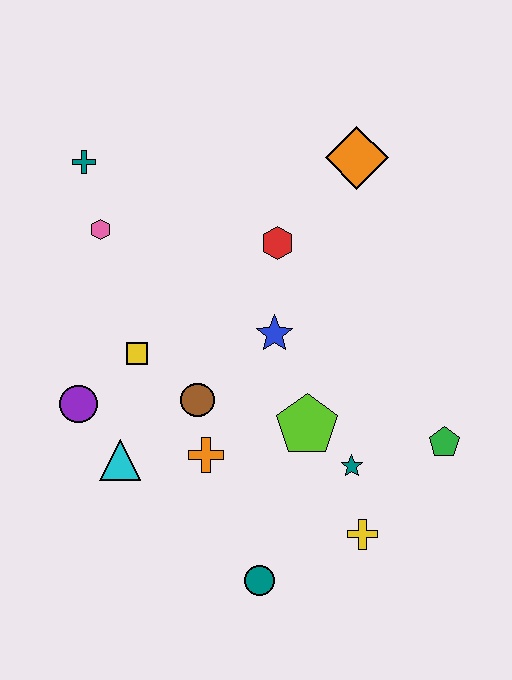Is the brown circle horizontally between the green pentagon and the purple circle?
Yes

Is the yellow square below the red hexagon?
Yes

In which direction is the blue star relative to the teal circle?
The blue star is above the teal circle.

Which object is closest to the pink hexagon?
The teal cross is closest to the pink hexagon.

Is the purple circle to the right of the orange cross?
No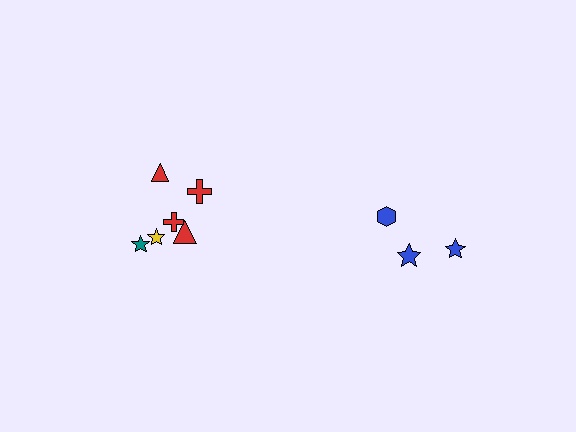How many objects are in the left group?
There are 6 objects.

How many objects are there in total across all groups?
There are 9 objects.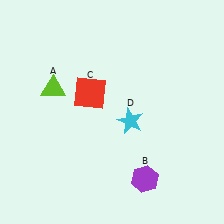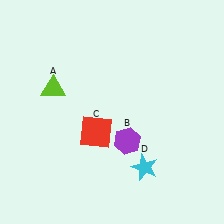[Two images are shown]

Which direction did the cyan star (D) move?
The cyan star (D) moved down.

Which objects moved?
The objects that moved are: the purple hexagon (B), the red square (C), the cyan star (D).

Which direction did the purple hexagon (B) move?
The purple hexagon (B) moved up.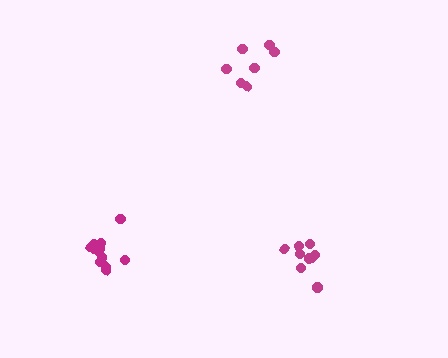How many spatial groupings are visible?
There are 3 spatial groupings.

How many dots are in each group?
Group 1: 7 dots, Group 2: 12 dots, Group 3: 9 dots (28 total).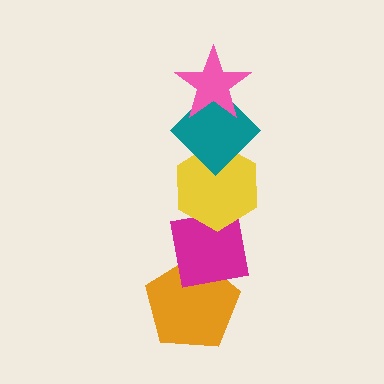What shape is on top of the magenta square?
The yellow hexagon is on top of the magenta square.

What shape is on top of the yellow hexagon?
The teal diamond is on top of the yellow hexagon.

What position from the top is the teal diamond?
The teal diamond is 2nd from the top.